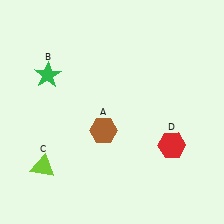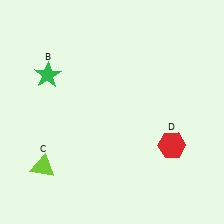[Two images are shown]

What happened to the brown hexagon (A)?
The brown hexagon (A) was removed in Image 2. It was in the bottom-left area of Image 1.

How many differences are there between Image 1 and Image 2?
There is 1 difference between the two images.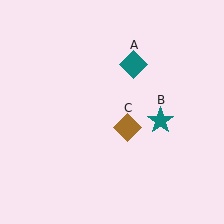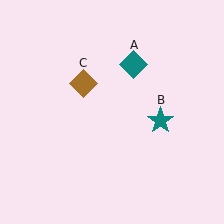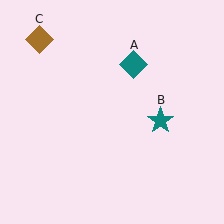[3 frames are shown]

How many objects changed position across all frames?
1 object changed position: brown diamond (object C).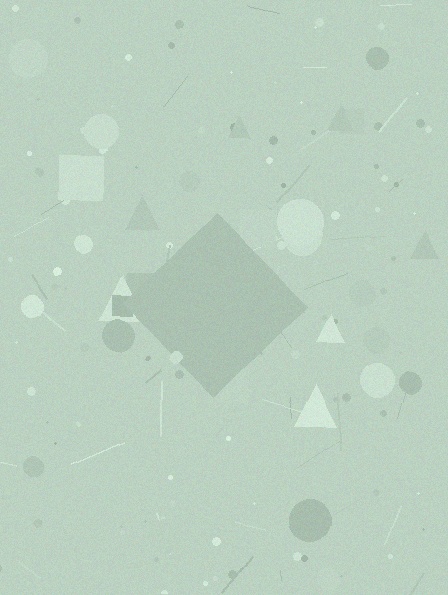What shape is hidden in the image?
A diamond is hidden in the image.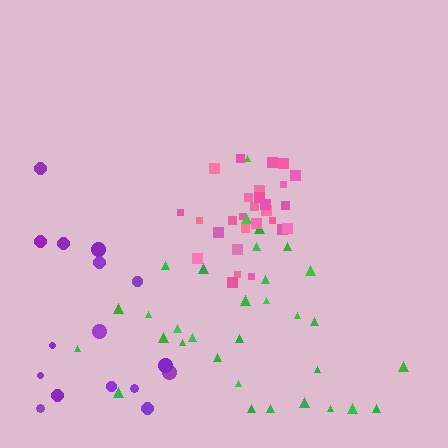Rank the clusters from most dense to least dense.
pink, green, purple.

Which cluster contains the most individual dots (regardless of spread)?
Green (32).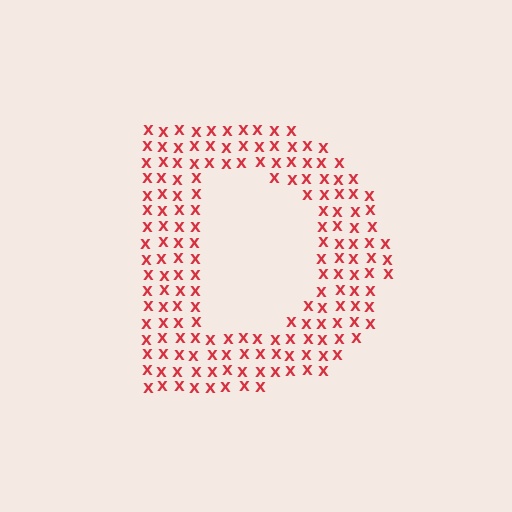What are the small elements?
The small elements are letter X's.